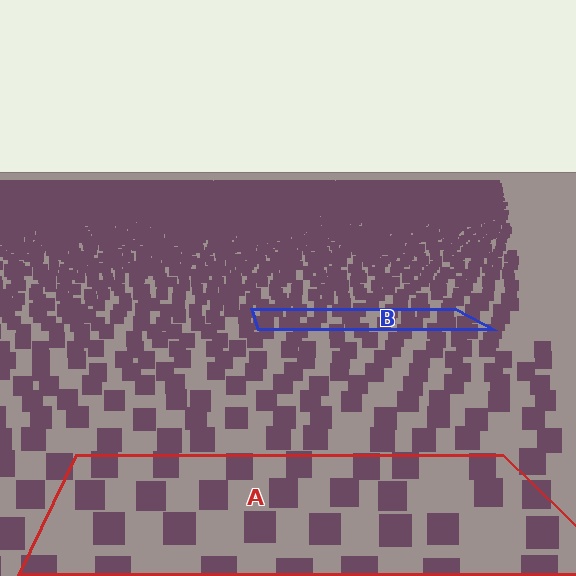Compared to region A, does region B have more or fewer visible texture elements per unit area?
Region B has more texture elements per unit area — they are packed more densely because it is farther away.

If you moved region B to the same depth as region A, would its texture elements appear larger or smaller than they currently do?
They would appear larger. At a closer depth, the same texture elements are projected at a bigger on-screen size.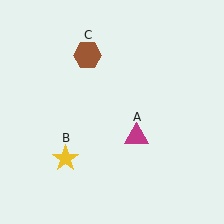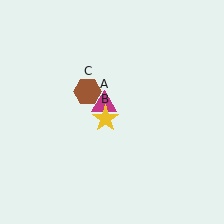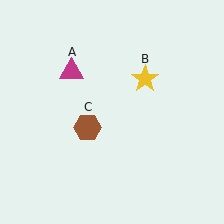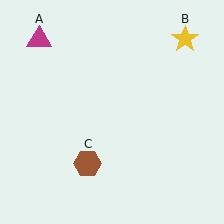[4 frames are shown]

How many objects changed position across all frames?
3 objects changed position: magenta triangle (object A), yellow star (object B), brown hexagon (object C).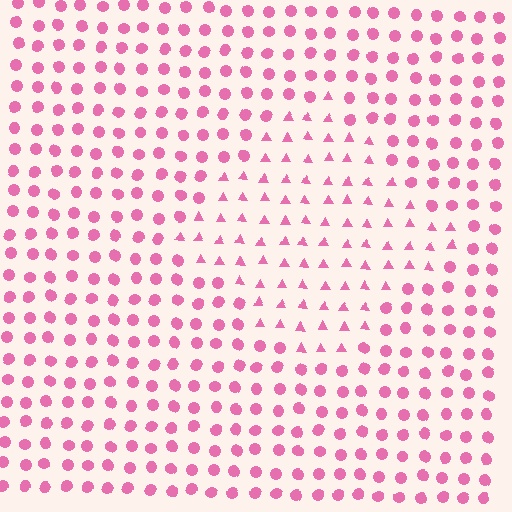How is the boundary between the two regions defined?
The boundary is defined by a change in element shape: triangles inside vs. circles outside. All elements share the same color and spacing.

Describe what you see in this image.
The image is filled with small pink elements arranged in a uniform grid. A diamond-shaped region contains triangles, while the surrounding area contains circles. The boundary is defined purely by the change in element shape.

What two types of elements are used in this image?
The image uses triangles inside the diamond region and circles outside it.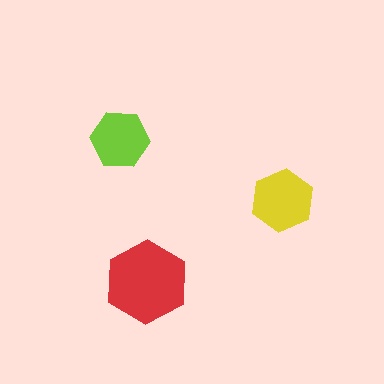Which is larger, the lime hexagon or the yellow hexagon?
The yellow one.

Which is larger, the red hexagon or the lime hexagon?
The red one.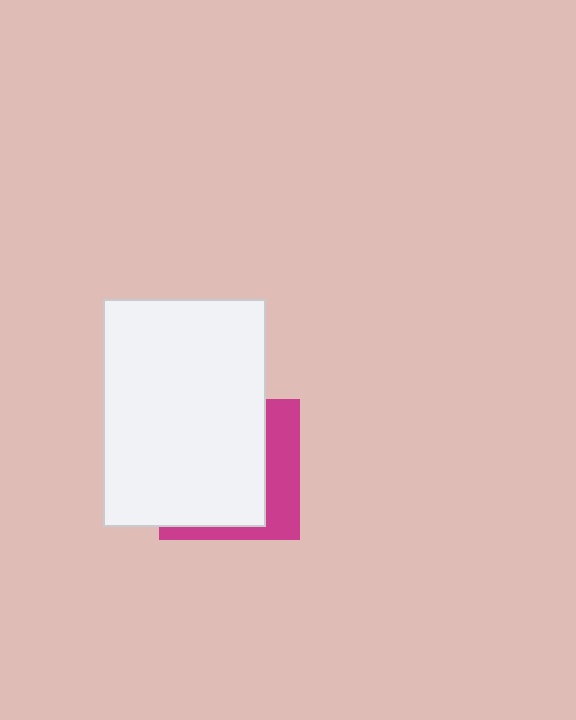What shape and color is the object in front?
The object in front is a white rectangle.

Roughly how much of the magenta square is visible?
A small part of it is visible (roughly 31%).